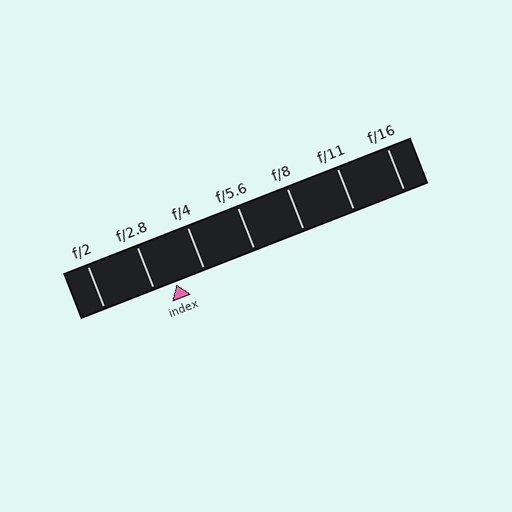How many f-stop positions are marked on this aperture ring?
There are 7 f-stop positions marked.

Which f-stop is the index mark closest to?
The index mark is closest to f/2.8.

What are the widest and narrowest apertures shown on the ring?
The widest aperture shown is f/2 and the narrowest is f/16.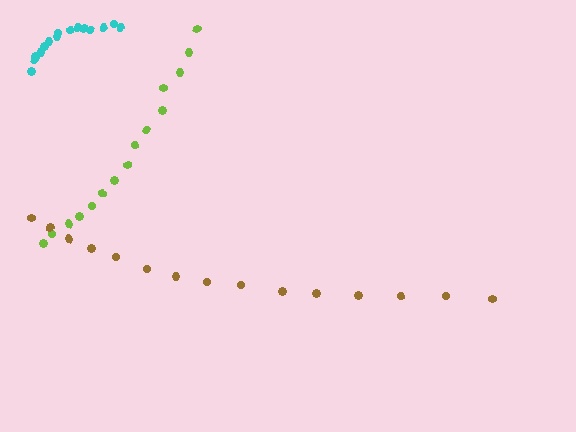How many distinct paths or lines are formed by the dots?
There are 3 distinct paths.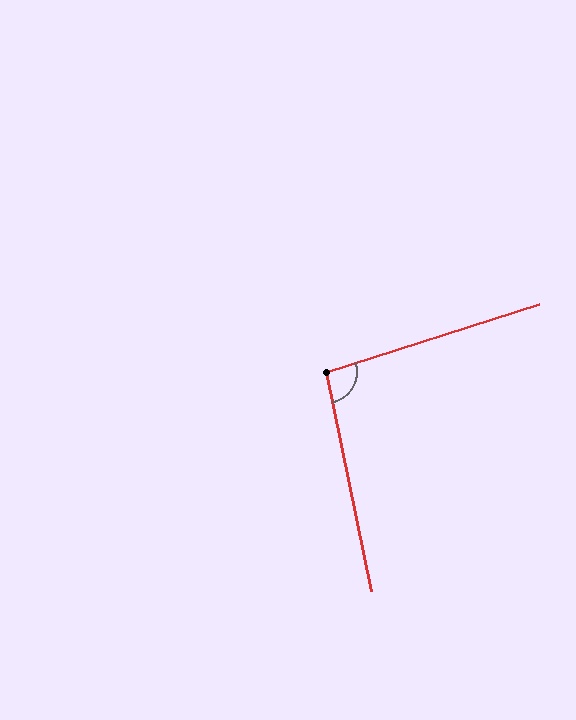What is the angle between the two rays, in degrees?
Approximately 96 degrees.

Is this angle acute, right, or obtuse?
It is obtuse.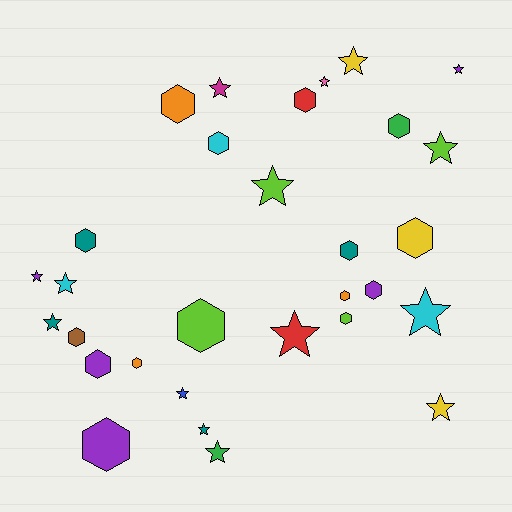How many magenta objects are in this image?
There is 1 magenta object.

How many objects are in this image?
There are 30 objects.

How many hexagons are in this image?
There are 15 hexagons.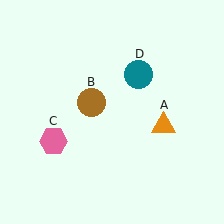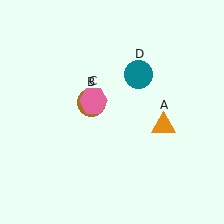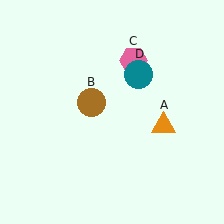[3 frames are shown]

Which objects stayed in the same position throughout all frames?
Orange triangle (object A) and brown circle (object B) and teal circle (object D) remained stationary.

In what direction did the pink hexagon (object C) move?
The pink hexagon (object C) moved up and to the right.